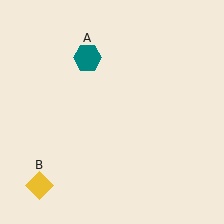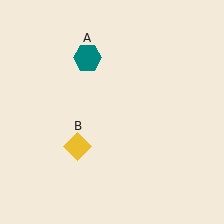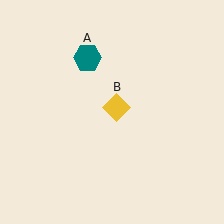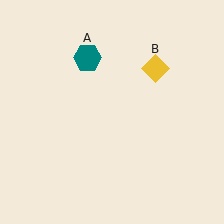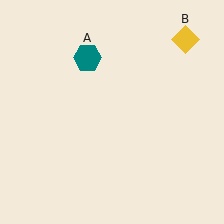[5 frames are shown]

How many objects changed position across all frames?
1 object changed position: yellow diamond (object B).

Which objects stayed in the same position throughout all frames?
Teal hexagon (object A) remained stationary.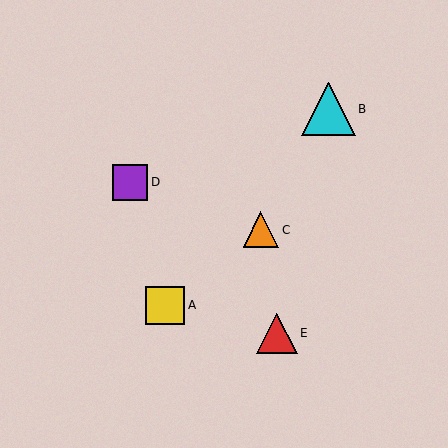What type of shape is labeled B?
Shape B is a cyan triangle.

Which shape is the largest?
The cyan triangle (labeled B) is the largest.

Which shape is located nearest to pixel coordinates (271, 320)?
The red triangle (labeled E) at (277, 333) is nearest to that location.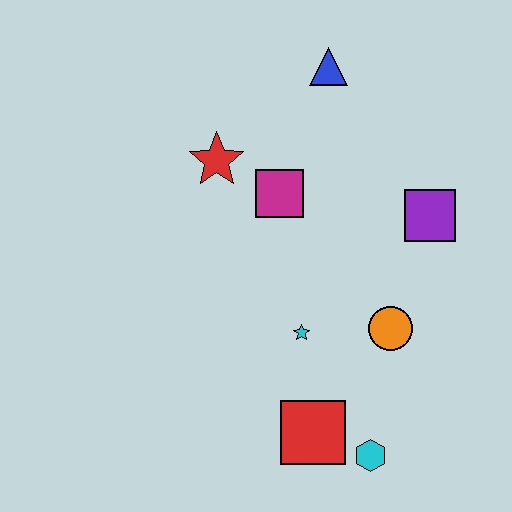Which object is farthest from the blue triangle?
The cyan hexagon is farthest from the blue triangle.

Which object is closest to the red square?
The cyan hexagon is closest to the red square.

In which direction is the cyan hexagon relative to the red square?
The cyan hexagon is to the right of the red square.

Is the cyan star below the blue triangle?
Yes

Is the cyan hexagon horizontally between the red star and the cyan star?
No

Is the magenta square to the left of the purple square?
Yes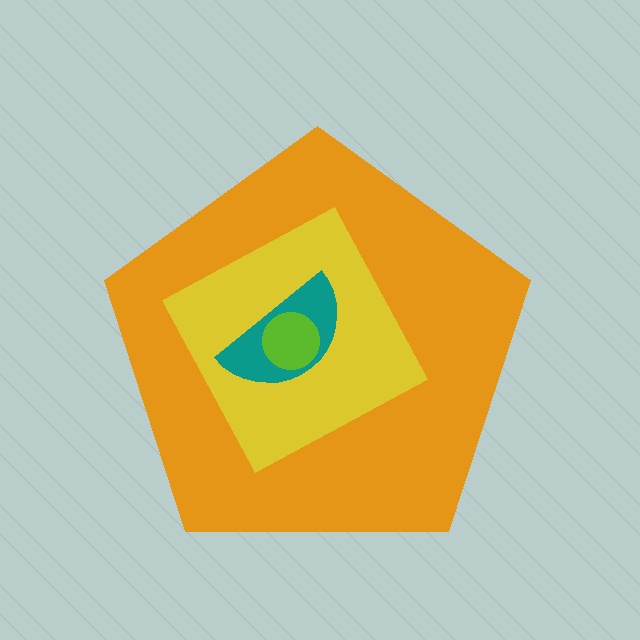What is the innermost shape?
The lime circle.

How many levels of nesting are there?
4.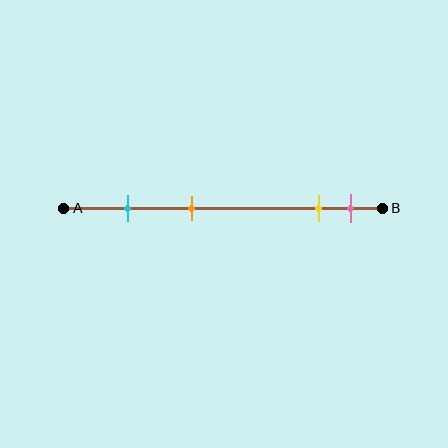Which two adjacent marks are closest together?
The yellow and pink marks are the closest adjacent pair.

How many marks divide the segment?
There are 4 marks dividing the segment.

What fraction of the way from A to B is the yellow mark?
The yellow mark is approximately 80% (0.8) of the way from A to B.